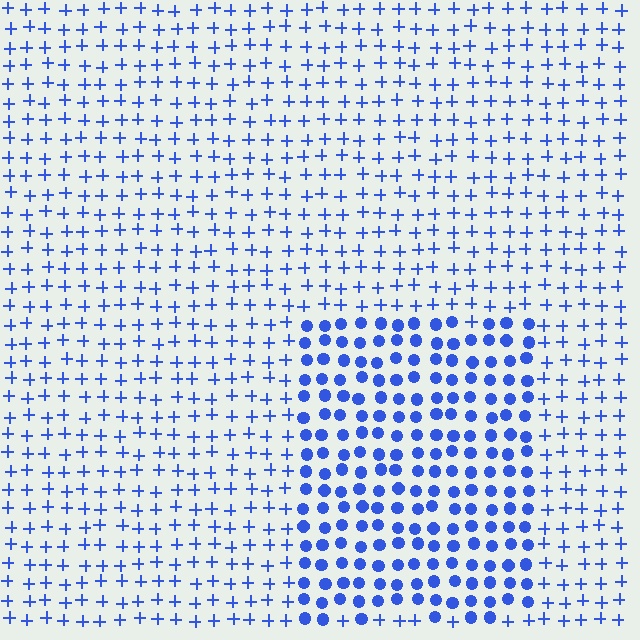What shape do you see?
I see a rectangle.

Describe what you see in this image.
The image is filled with small blue elements arranged in a uniform grid. A rectangle-shaped region contains circles, while the surrounding area contains plus signs. The boundary is defined purely by the change in element shape.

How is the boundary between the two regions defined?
The boundary is defined by a change in element shape: circles inside vs. plus signs outside. All elements share the same color and spacing.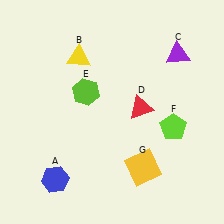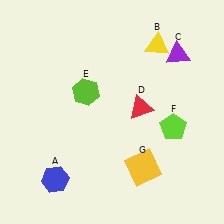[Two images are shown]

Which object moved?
The yellow triangle (B) moved right.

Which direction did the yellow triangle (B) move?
The yellow triangle (B) moved right.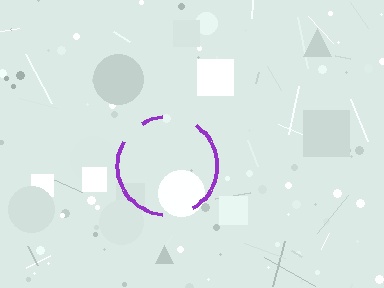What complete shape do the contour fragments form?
The contour fragments form a circle.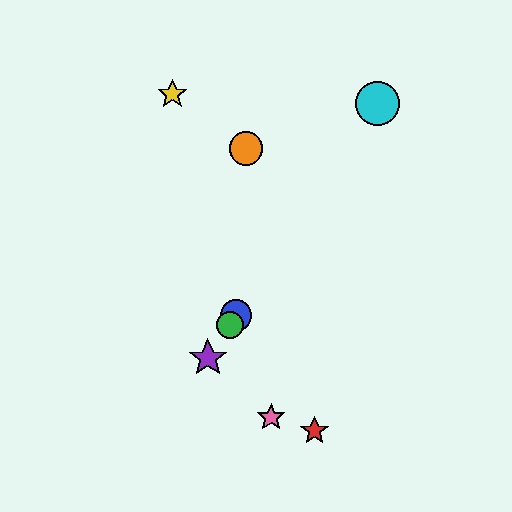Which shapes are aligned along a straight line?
The blue circle, the green circle, the purple star, the cyan circle are aligned along a straight line.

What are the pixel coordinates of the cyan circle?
The cyan circle is at (378, 104).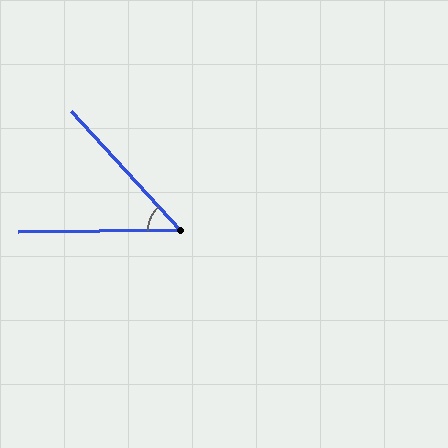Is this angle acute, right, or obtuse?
It is acute.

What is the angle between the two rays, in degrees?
Approximately 48 degrees.